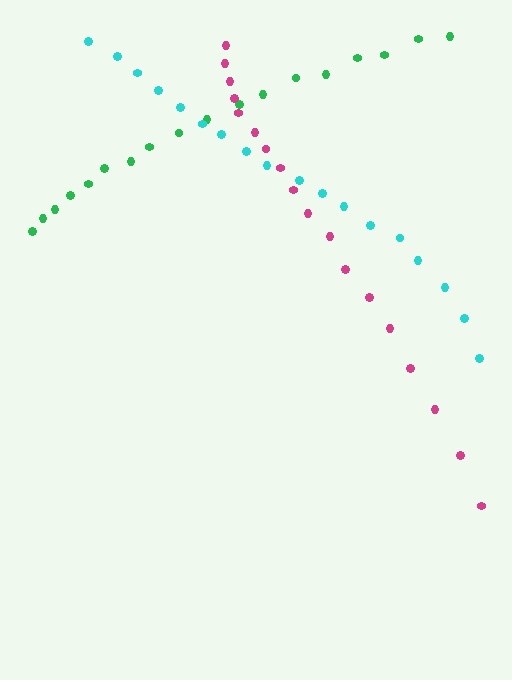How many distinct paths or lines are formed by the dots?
There are 3 distinct paths.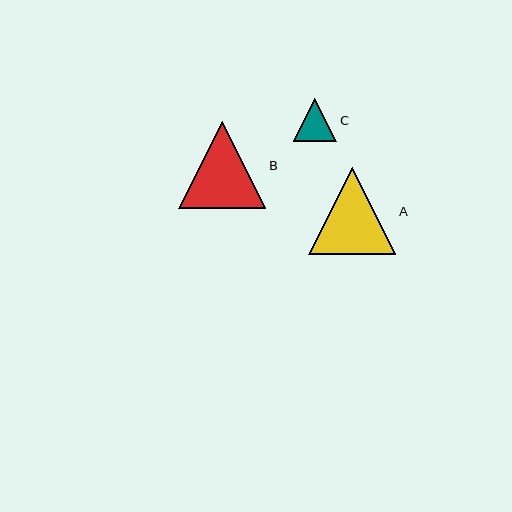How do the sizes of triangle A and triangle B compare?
Triangle A and triangle B are approximately the same size.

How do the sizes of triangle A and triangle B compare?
Triangle A and triangle B are approximately the same size.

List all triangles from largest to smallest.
From largest to smallest: A, B, C.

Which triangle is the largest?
Triangle A is the largest with a size of approximately 87 pixels.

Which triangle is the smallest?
Triangle C is the smallest with a size of approximately 43 pixels.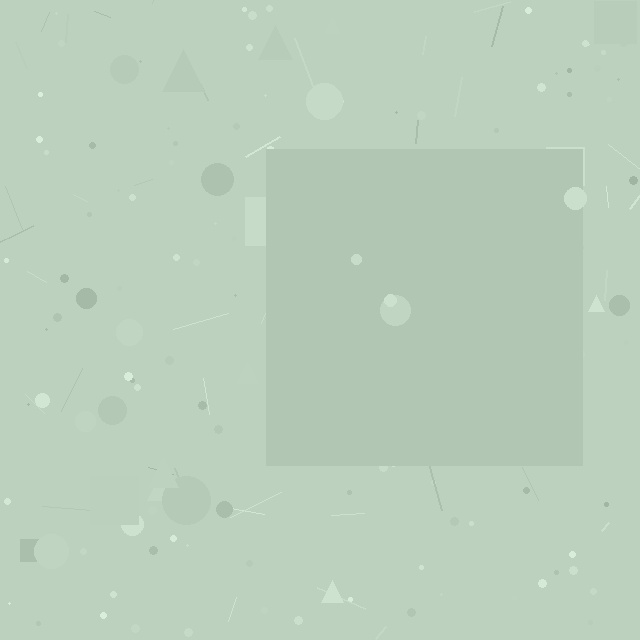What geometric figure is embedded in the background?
A square is embedded in the background.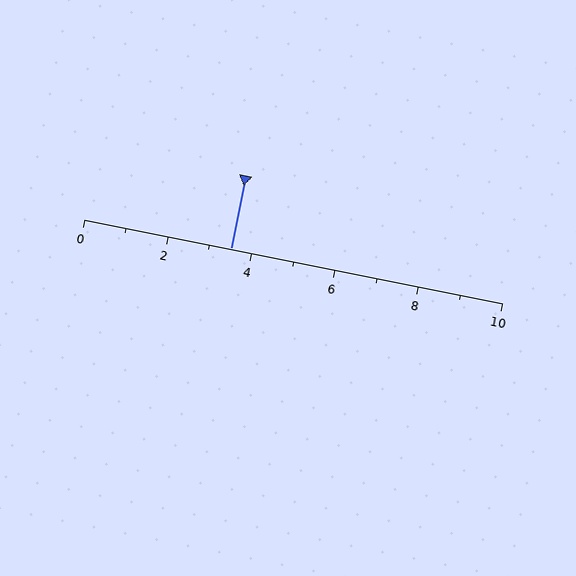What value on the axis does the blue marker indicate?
The marker indicates approximately 3.5.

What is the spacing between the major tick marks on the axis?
The major ticks are spaced 2 apart.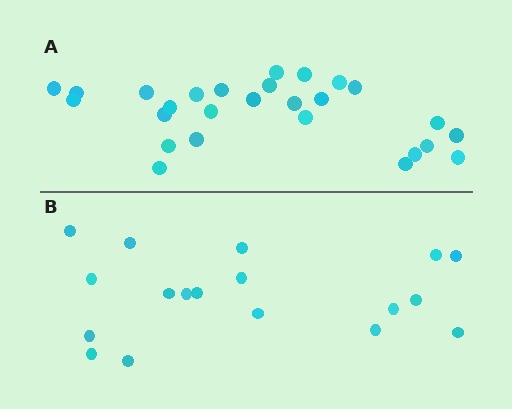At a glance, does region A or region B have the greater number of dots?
Region A (the top region) has more dots.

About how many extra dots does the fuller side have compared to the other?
Region A has roughly 8 or so more dots than region B.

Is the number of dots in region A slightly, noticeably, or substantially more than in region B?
Region A has substantially more. The ratio is roughly 1.5 to 1.